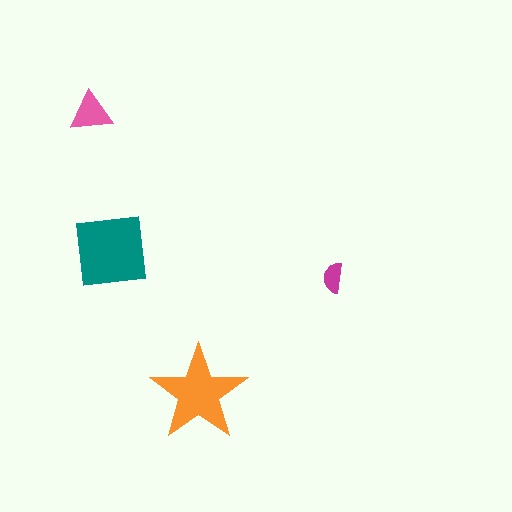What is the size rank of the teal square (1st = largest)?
1st.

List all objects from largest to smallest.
The teal square, the orange star, the pink triangle, the magenta semicircle.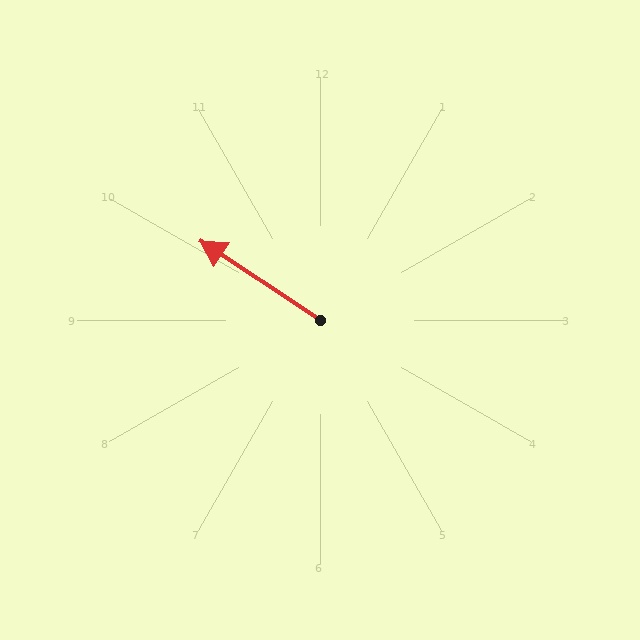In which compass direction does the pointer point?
Northwest.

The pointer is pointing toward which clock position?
Roughly 10 o'clock.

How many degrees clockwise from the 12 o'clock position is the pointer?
Approximately 303 degrees.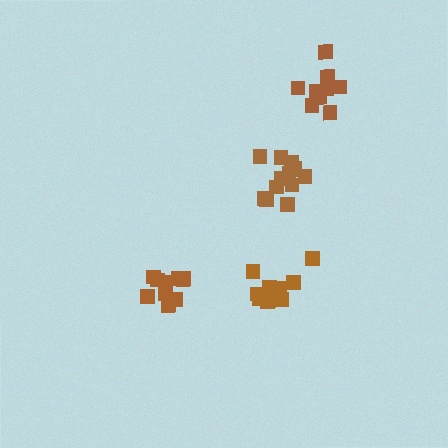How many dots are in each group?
Group 1: 11 dots, Group 2: 13 dots, Group 3: 11 dots, Group 4: 10 dots (45 total).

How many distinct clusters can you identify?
There are 4 distinct clusters.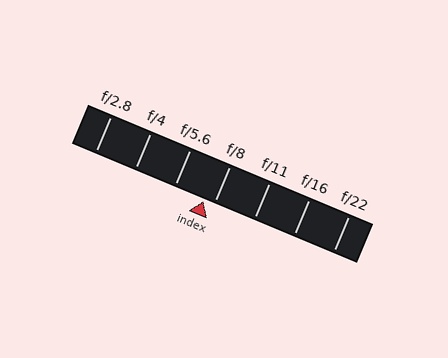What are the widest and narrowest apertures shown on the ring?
The widest aperture shown is f/2.8 and the narrowest is f/22.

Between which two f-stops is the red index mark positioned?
The index mark is between f/5.6 and f/8.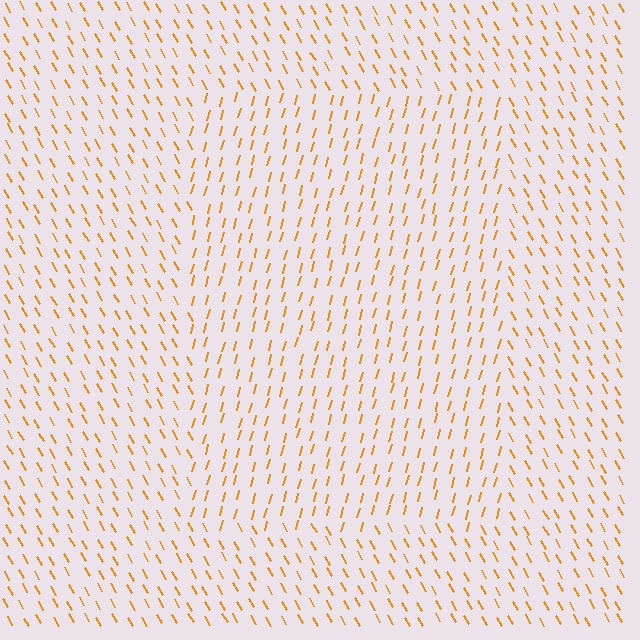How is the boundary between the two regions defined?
The boundary is defined purely by a change in line orientation (approximately 45 degrees difference). All lines are the same color and thickness.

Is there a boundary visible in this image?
Yes, there is a texture boundary formed by a change in line orientation.